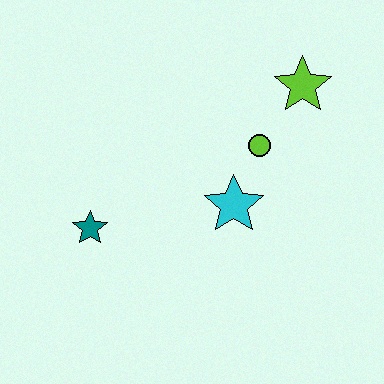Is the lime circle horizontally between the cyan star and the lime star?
Yes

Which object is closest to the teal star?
The cyan star is closest to the teal star.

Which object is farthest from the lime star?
The teal star is farthest from the lime star.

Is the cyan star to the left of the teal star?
No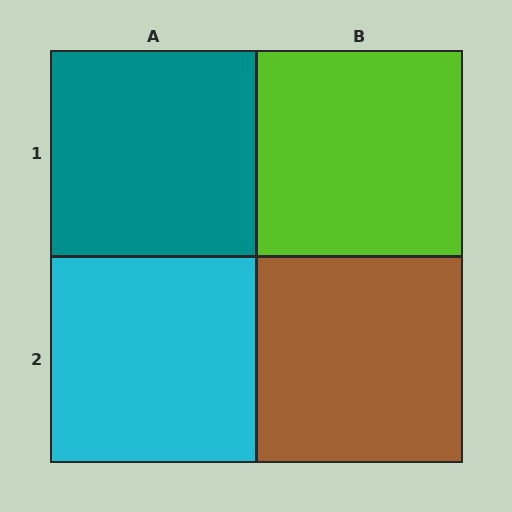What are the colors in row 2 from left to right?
Cyan, brown.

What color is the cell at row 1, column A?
Teal.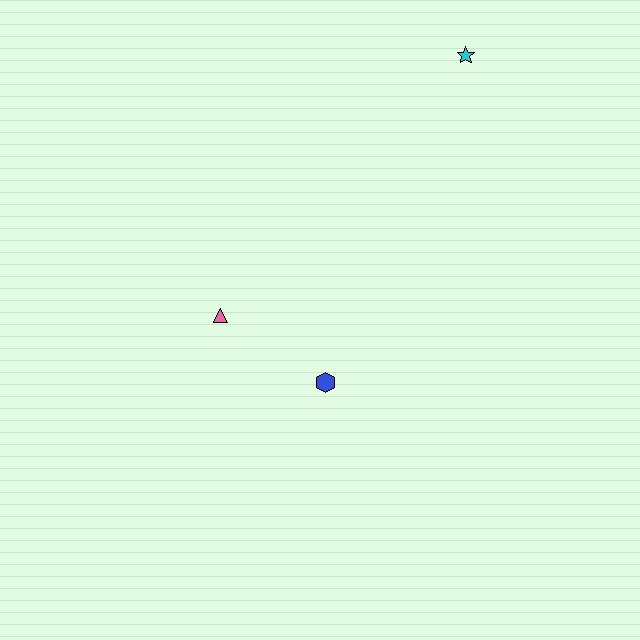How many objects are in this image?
There are 3 objects.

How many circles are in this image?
There are no circles.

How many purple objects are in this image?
There are no purple objects.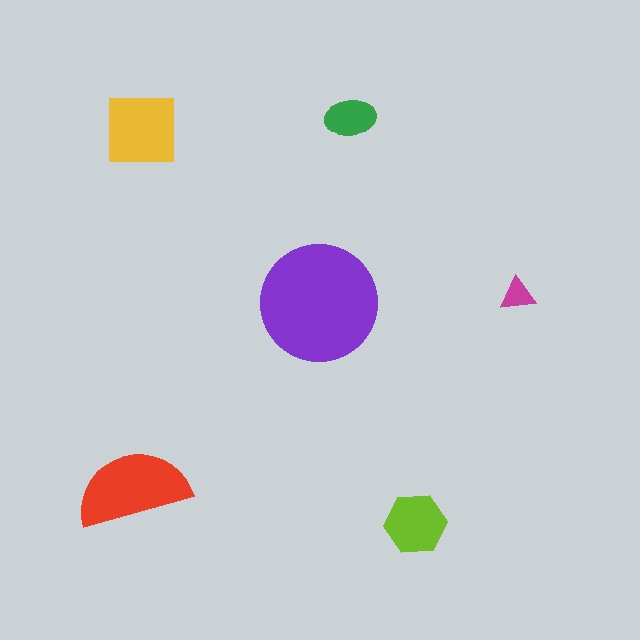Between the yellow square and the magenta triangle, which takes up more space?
The yellow square.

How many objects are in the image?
There are 6 objects in the image.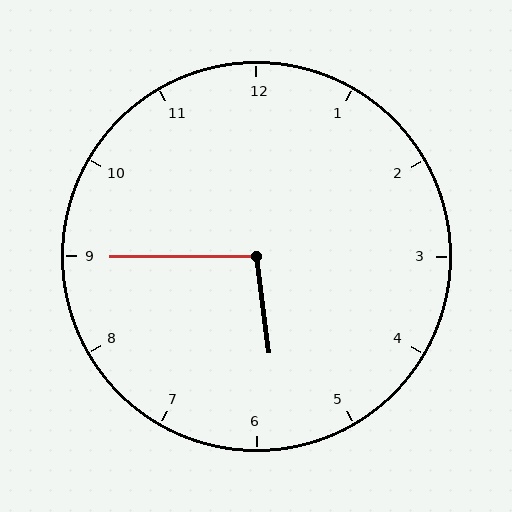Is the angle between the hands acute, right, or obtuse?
It is obtuse.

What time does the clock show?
5:45.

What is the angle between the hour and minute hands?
Approximately 98 degrees.